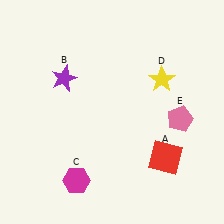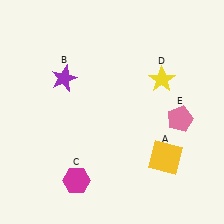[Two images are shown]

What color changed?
The square (A) changed from red in Image 1 to yellow in Image 2.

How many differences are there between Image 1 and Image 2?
There is 1 difference between the two images.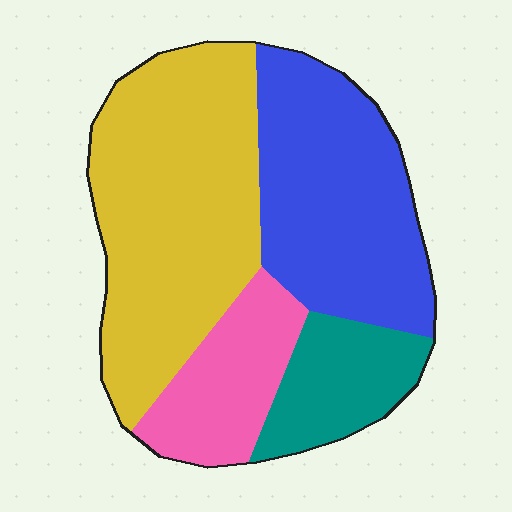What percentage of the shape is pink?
Pink takes up about one sixth (1/6) of the shape.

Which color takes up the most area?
Yellow, at roughly 40%.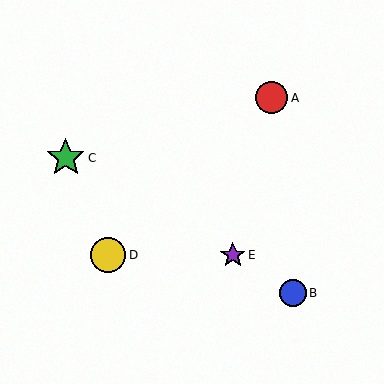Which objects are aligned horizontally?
Objects D, E are aligned horizontally.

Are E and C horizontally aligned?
No, E is at y≈255 and C is at y≈158.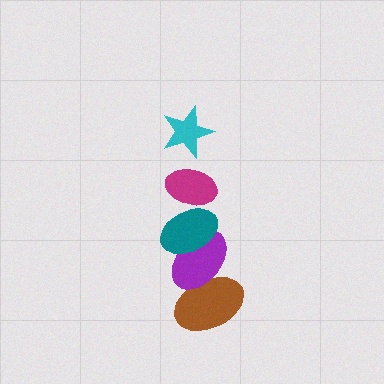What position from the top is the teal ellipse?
The teal ellipse is 3rd from the top.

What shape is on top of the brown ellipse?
The purple ellipse is on top of the brown ellipse.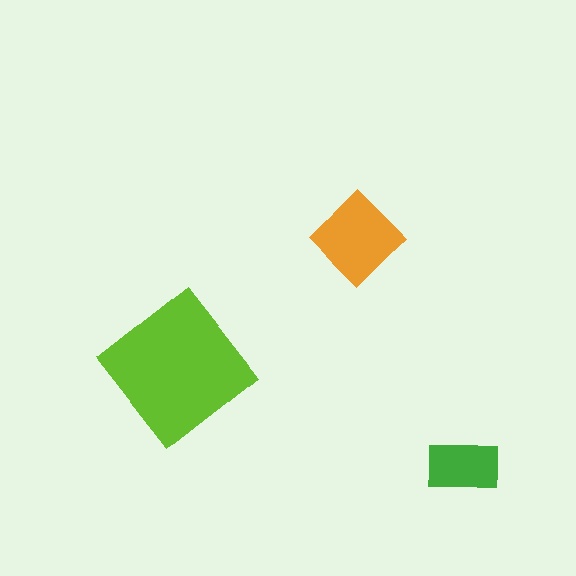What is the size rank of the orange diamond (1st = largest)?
2nd.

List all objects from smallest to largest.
The green rectangle, the orange diamond, the lime diamond.